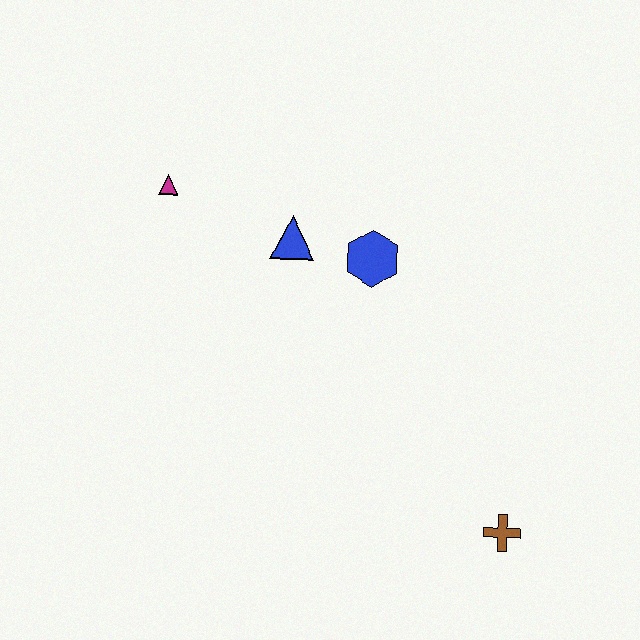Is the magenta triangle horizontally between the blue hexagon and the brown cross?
No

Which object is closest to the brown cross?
The blue hexagon is closest to the brown cross.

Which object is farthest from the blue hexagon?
The brown cross is farthest from the blue hexagon.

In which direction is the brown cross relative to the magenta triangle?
The brown cross is to the right of the magenta triangle.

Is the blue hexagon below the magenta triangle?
Yes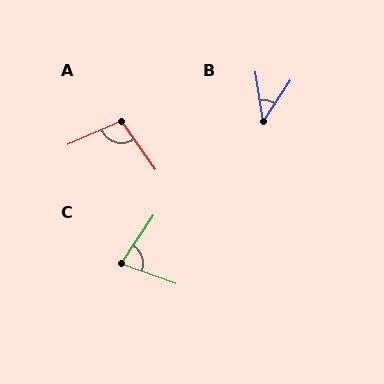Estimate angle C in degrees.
Approximately 76 degrees.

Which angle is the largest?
A, at approximately 102 degrees.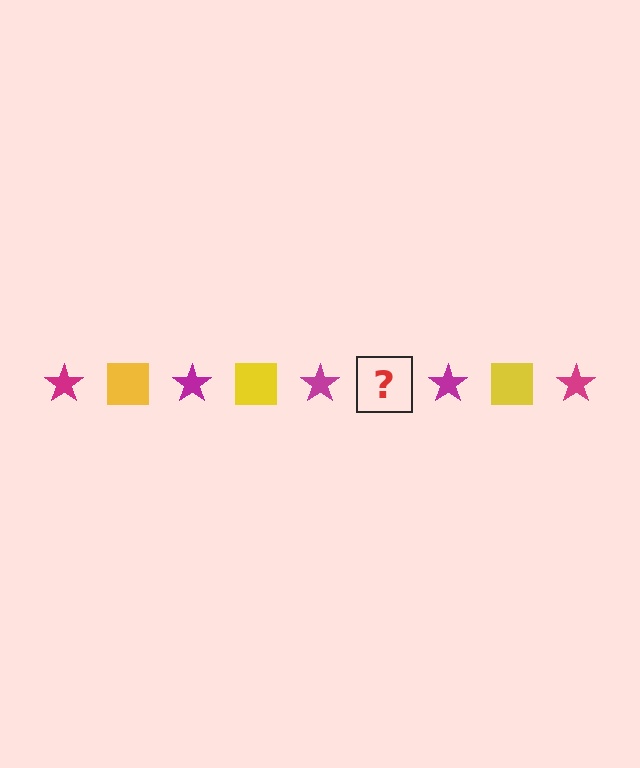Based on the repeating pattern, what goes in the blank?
The blank should be a yellow square.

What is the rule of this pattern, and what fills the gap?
The rule is that the pattern alternates between magenta star and yellow square. The gap should be filled with a yellow square.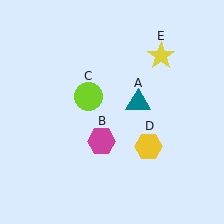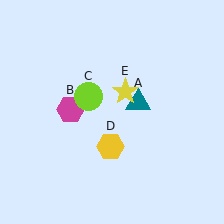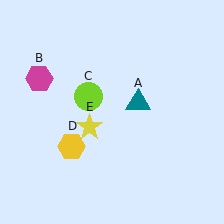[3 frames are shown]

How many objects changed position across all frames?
3 objects changed position: magenta hexagon (object B), yellow hexagon (object D), yellow star (object E).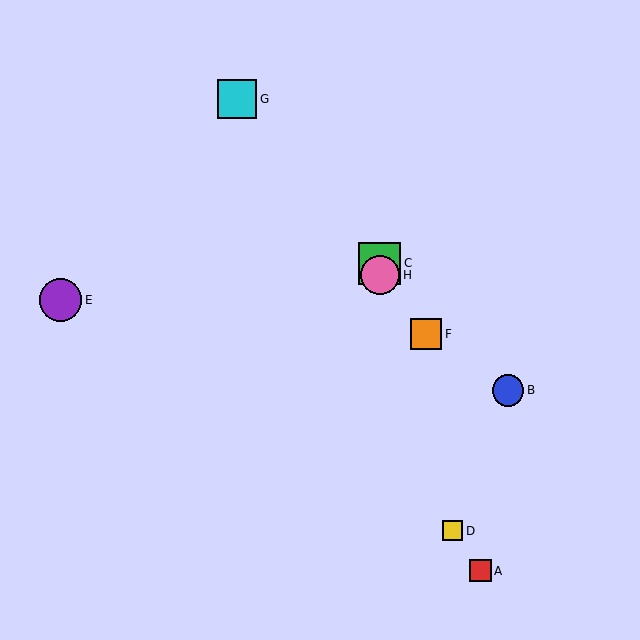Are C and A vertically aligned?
No, C is at x≈380 and A is at x≈480.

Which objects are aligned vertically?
Objects C, H are aligned vertically.